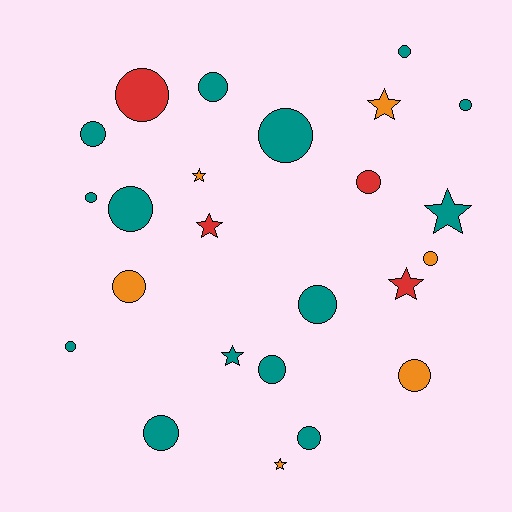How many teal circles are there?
There are 12 teal circles.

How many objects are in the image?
There are 24 objects.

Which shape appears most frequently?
Circle, with 17 objects.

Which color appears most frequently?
Teal, with 14 objects.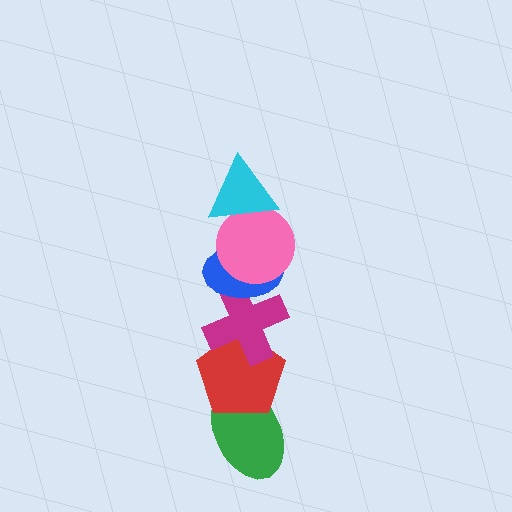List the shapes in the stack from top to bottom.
From top to bottom: the cyan triangle, the pink circle, the blue ellipse, the magenta cross, the red pentagon, the green ellipse.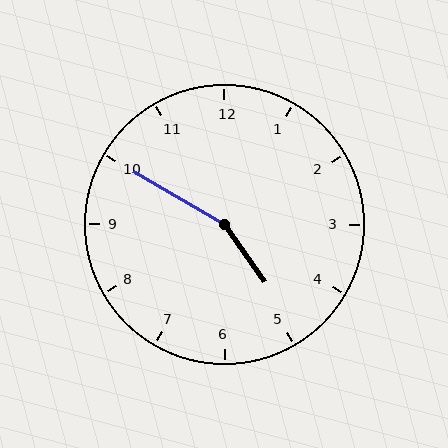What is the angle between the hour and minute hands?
Approximately 155 degrees.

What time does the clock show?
4:50.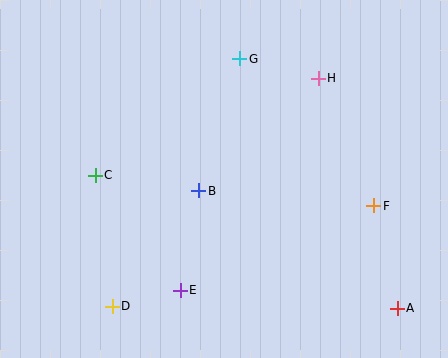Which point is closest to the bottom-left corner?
Point D is closest to the bottom-left corner.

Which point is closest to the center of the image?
Point B at (199, 191) is closest to the center.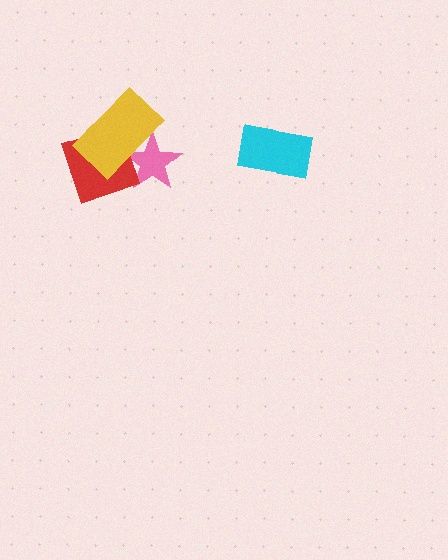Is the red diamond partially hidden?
Yes, it is partially covered by another shape.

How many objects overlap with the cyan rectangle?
0 objects overlap with the cyan rectangle.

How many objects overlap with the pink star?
2 objects overlap with the pink star.